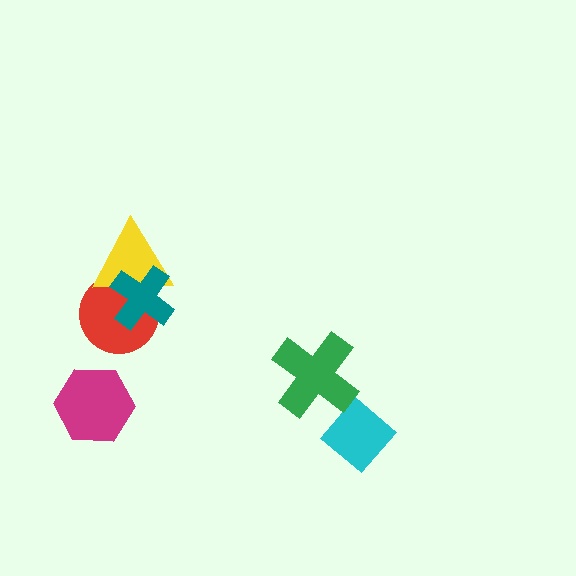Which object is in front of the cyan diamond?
The green cross is in front of the cyan diamond.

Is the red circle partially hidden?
Yes, it is partially covered by another shape.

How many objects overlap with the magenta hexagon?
0 objects overlap with the magenta hexagon.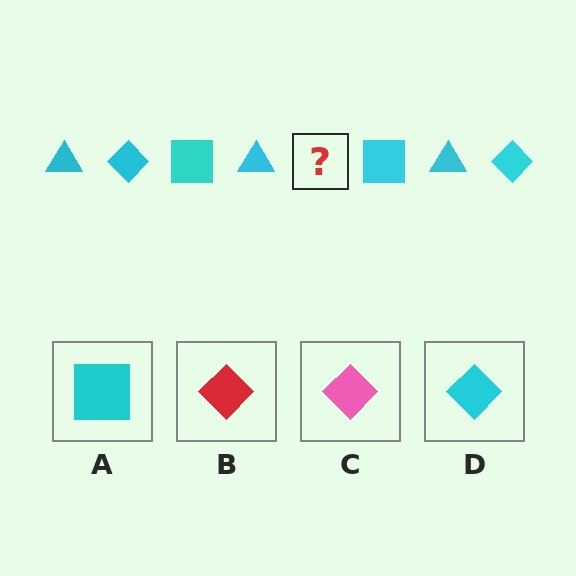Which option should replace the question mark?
Option D.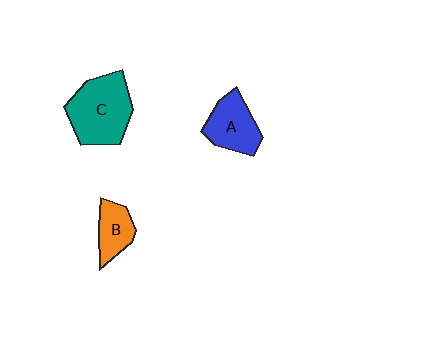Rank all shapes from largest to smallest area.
From largest to smallest: C (teal), A (blue), B (orange).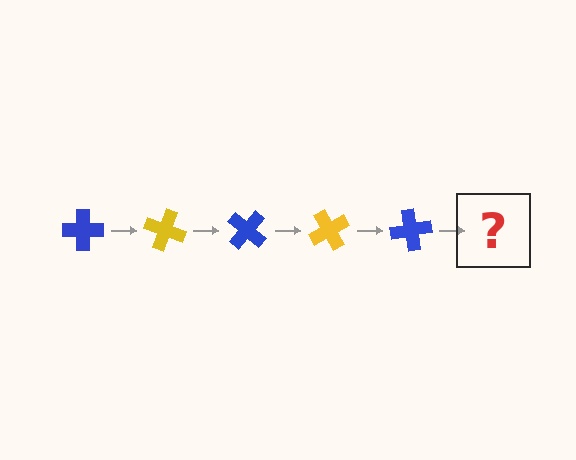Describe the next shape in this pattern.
It should be a yellow cross, rotated 100 degrees from the start.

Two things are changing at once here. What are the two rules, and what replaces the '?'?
The two rules are that it rotates 20 degrees each step and the color cycles through blue and yellow. The '?' should be a yellow cross, rotated 100 degrees from the start.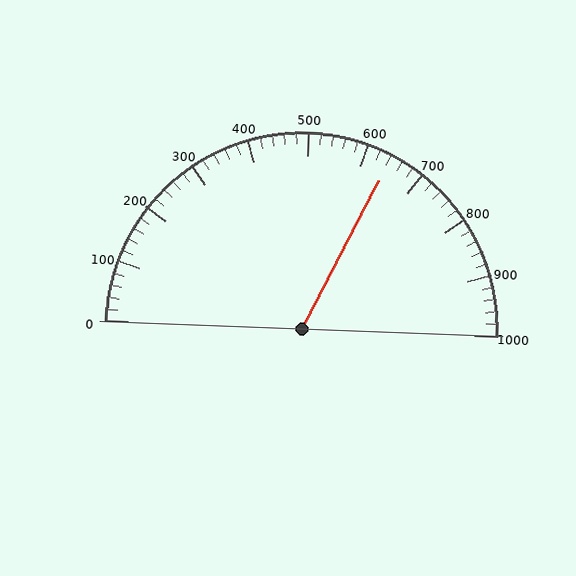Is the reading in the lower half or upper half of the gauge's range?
The reading is in the upper half of the range (0 to 1000).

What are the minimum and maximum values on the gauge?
The gauge ranges from 0 to 1000.